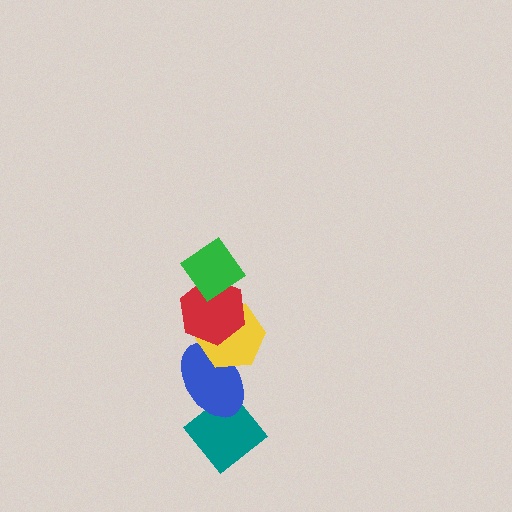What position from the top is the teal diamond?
The teal diamond is 5th from the top.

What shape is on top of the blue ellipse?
The yellow hexagon is on top of the blue ellipse.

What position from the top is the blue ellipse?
The blue ellipse is 4th from the top.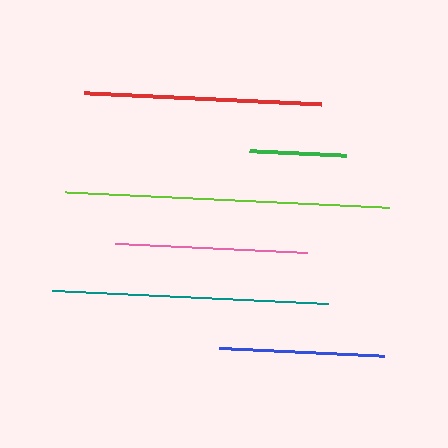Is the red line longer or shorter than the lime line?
The lime line is longer than the red line.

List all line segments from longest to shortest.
From longest to shortest: lime, teal, red, pink, blue, green.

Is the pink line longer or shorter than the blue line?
The pink line is longer than the blue line.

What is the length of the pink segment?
The pink segment is approximately 191 pixels long.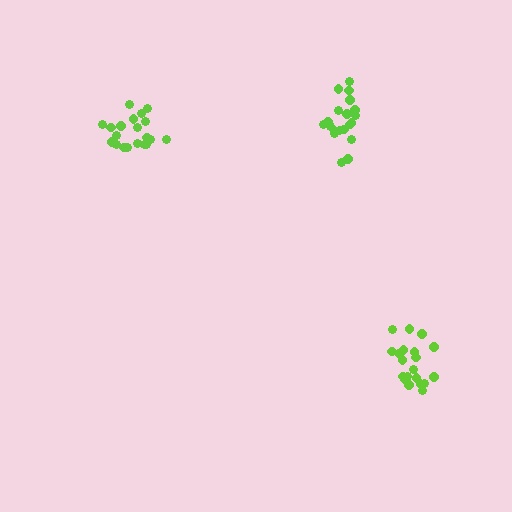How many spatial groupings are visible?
There are 3 spatial groupings.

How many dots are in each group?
Group 1: 20 dots, Group 2: 20 dots, Group 3: 20 dots (60 total).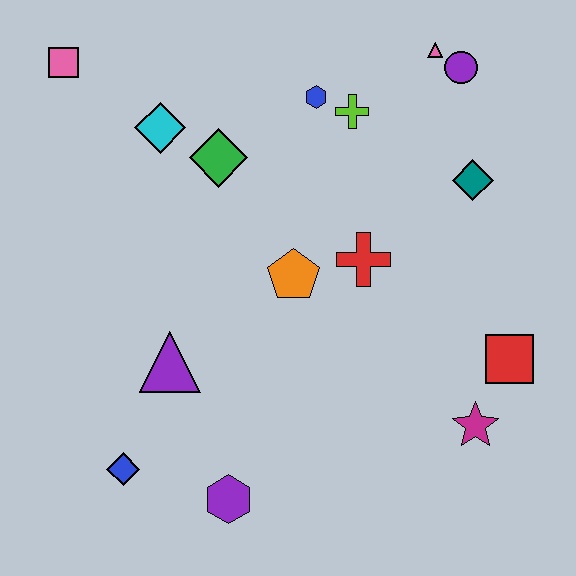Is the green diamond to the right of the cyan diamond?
Yes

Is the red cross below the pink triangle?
Yes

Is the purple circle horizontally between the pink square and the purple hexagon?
No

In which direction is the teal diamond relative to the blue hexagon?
The teal diamond is to the right of the blue hexagon.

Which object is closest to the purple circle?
The pink triangle is closest to the purple circle.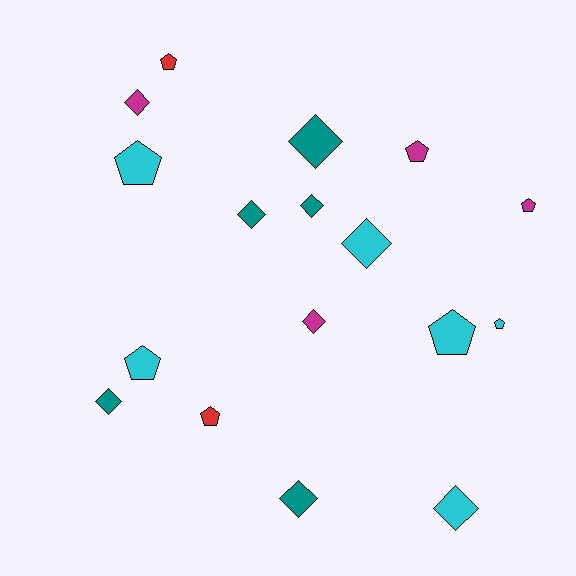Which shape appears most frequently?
Diamond, with 9 objects.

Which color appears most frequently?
Cyan, with 6 objects.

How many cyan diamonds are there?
There are 2 cyan diamonds.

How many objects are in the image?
There are 17 objects.